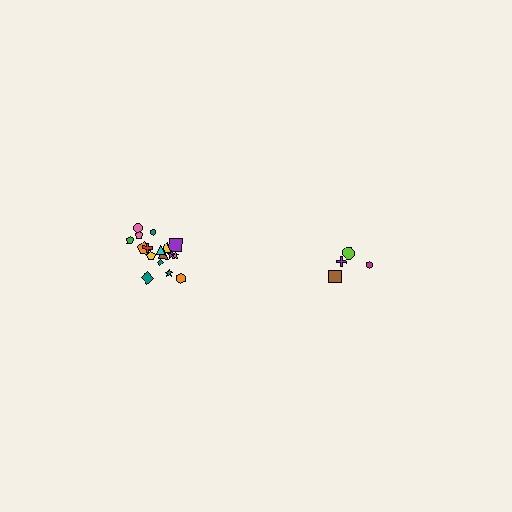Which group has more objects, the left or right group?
The left group.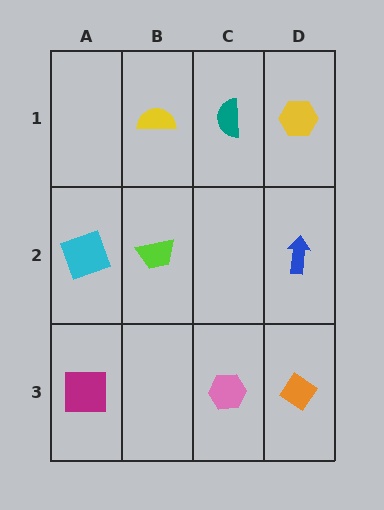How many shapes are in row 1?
3 shapes.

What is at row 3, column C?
A pink hexagon.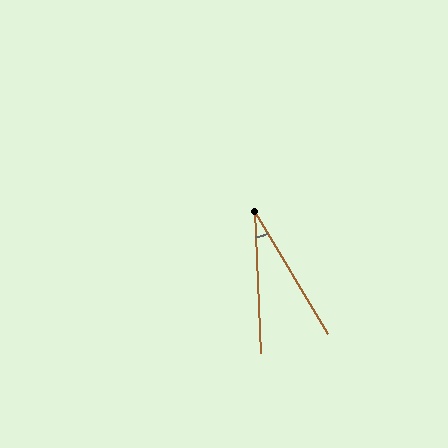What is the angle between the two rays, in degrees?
Approximately 28 degrees.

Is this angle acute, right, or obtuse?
It is acute.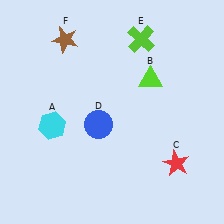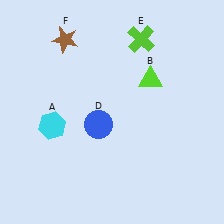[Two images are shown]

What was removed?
The red star (C) was removed in Image 2.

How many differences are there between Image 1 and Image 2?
There is 1 difference between the two images.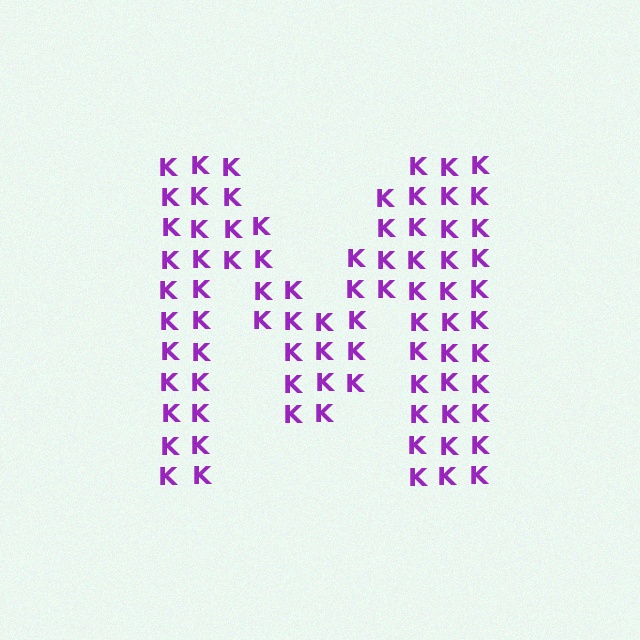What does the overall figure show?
The overall figure shows the letter M.